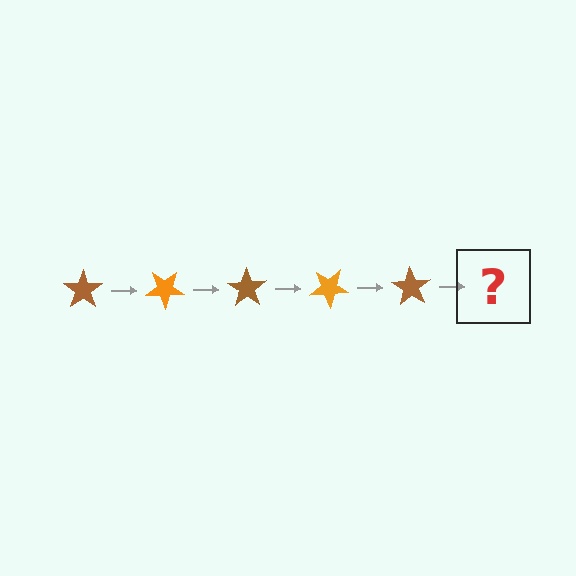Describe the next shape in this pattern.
It should be an orange star, rotated 175 degrees from the start.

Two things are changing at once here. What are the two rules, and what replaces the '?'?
The two rules are that it rotates 35 degrees each step and the color cycles through brown and orange. The '?' should be an orange star, rotated 175 degrees from the start.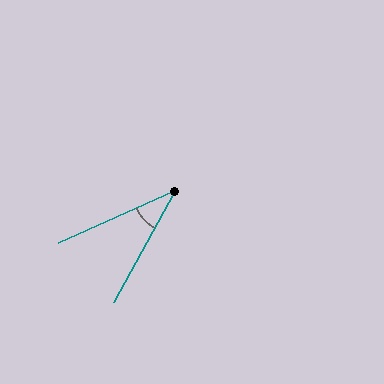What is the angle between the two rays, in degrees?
Approximately 37 degrees.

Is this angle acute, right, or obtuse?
It is acute.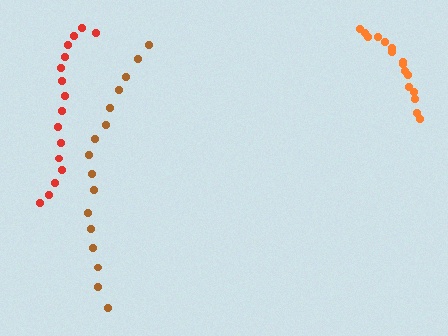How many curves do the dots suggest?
There are 3 distinct paths.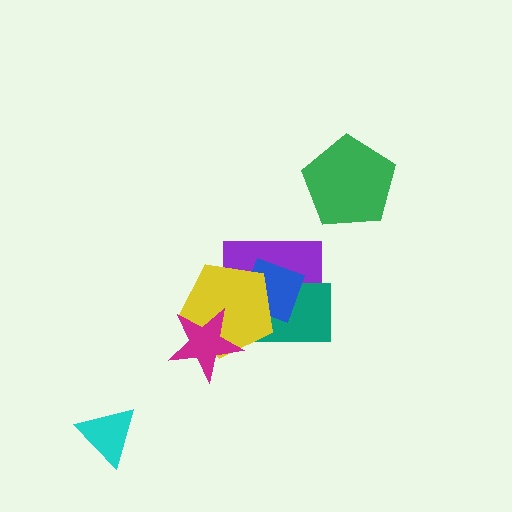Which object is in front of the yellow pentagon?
The magenta star is in front of the yellow pentagon.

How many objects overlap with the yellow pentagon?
4 objects overlap with the yellow pentagon.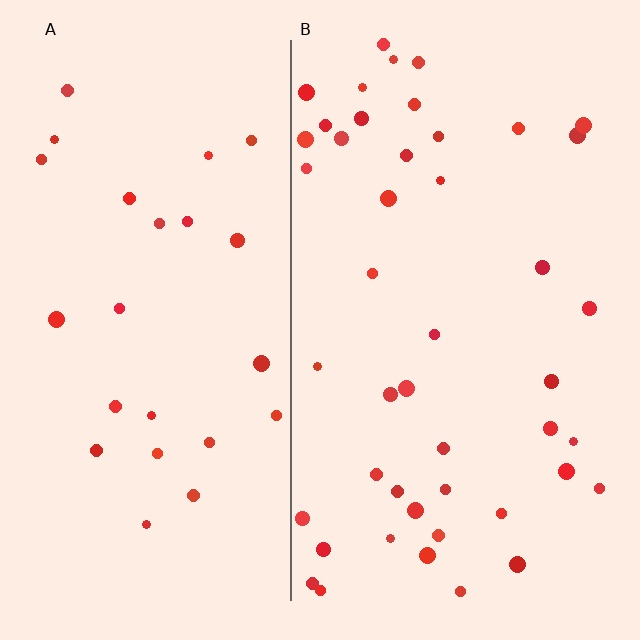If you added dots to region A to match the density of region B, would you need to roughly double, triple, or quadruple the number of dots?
Approximately double.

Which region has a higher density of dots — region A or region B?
B (the right).